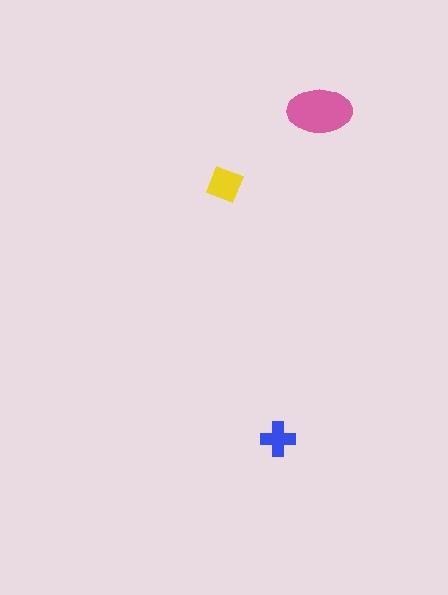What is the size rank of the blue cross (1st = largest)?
3rd.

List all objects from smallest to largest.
The blue cross, the yellow diamond, the pink ellipse.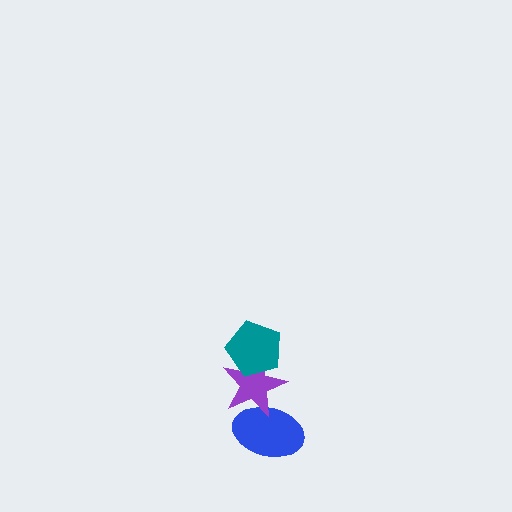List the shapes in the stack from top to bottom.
From top to bottom: the teal pentagon, the purple star, the blue ellipse.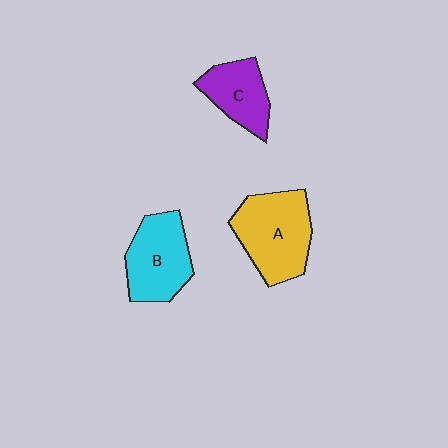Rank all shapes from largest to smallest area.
From largest to smallest: A (yellow), B (cyan), C (purple).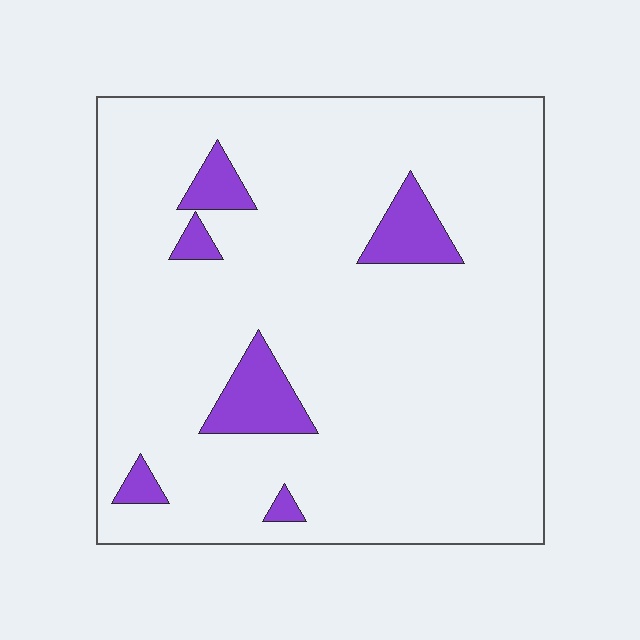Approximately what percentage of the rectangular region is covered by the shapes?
Approximately 10%.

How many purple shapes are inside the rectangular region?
6.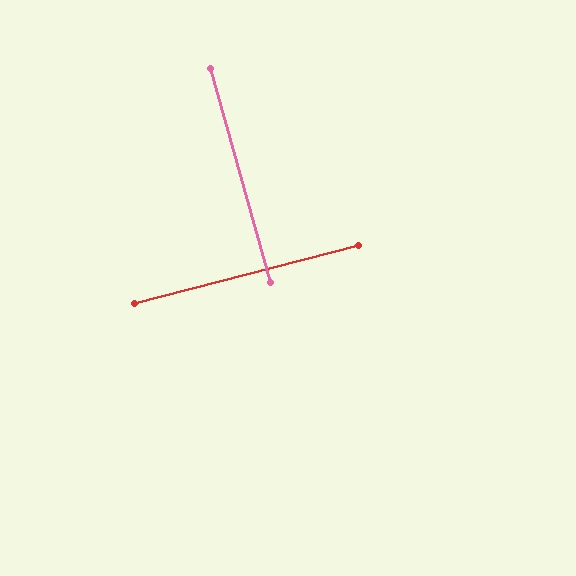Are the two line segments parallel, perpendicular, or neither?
Perpendicular — they meet at approximately 89°.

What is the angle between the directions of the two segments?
Approximately 89 degrees.